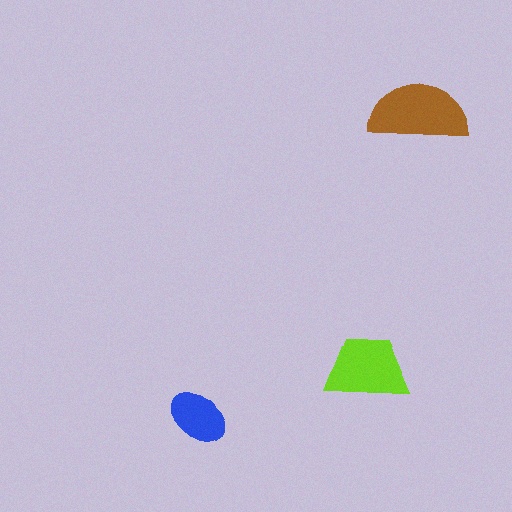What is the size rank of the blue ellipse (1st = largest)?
3rd.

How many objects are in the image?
There are 3 objects in the image.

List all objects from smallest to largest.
The blue ellipse, the lime trapezoid, the brown semicircle.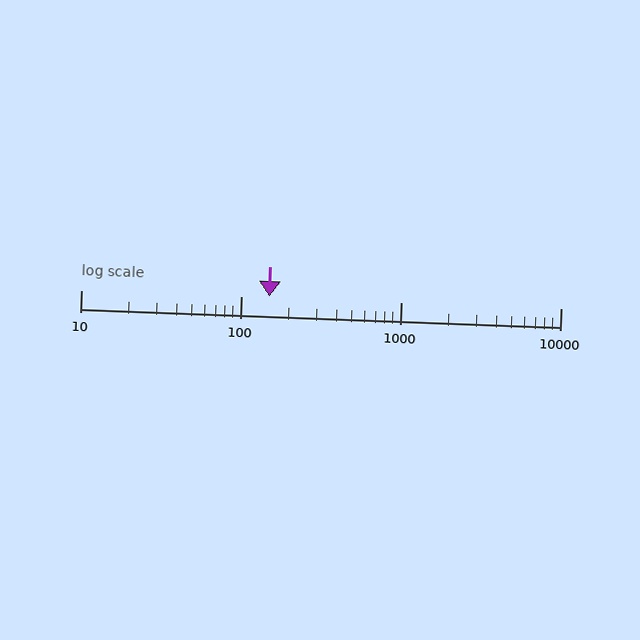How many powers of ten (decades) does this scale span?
The scale spans 3 decades, from 10 to 10000.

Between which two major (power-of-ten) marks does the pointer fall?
The pointer is between 100 and 1000.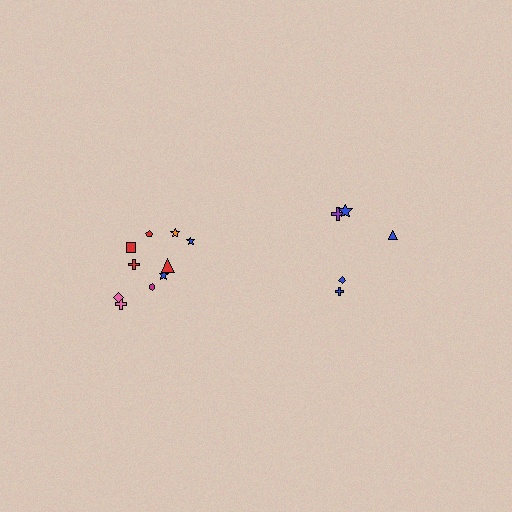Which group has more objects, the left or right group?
The left group.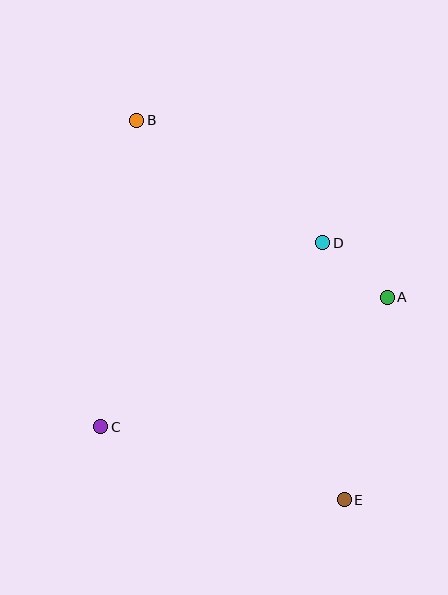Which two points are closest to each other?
Points A and D are closest to each other.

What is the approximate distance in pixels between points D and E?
The distance between D and E is approximately 258 pixels.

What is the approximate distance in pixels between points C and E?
The distance between C and E is approximately 255 pixels.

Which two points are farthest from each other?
Points B and E are farthest from each other.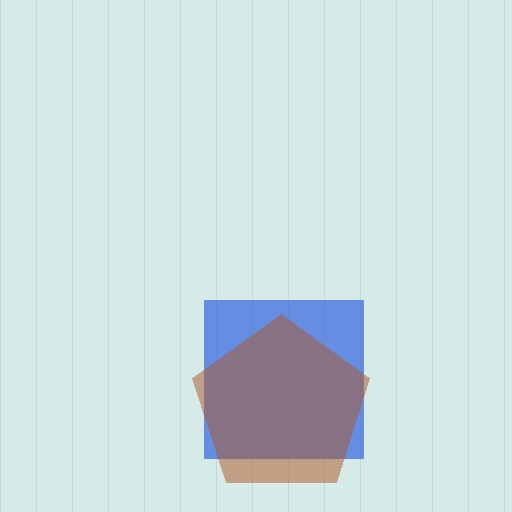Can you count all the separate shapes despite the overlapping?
Yes, there are 2 separate shapes.